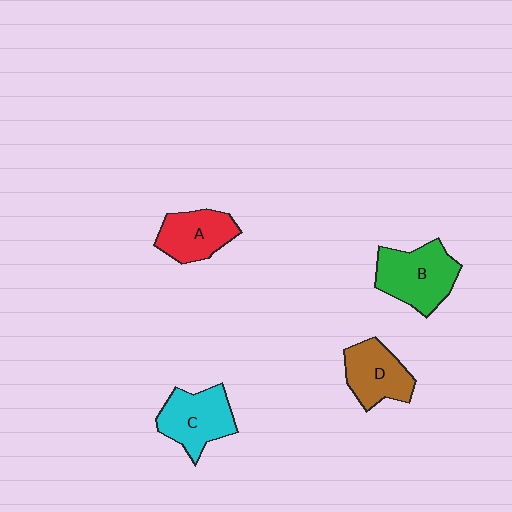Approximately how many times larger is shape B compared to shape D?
Approximately 1.3 times.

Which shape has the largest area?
Shape B (green).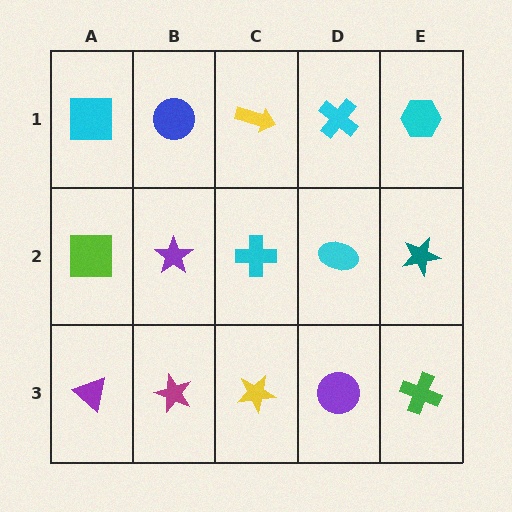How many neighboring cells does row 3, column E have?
2.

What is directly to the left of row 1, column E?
A cyan cross.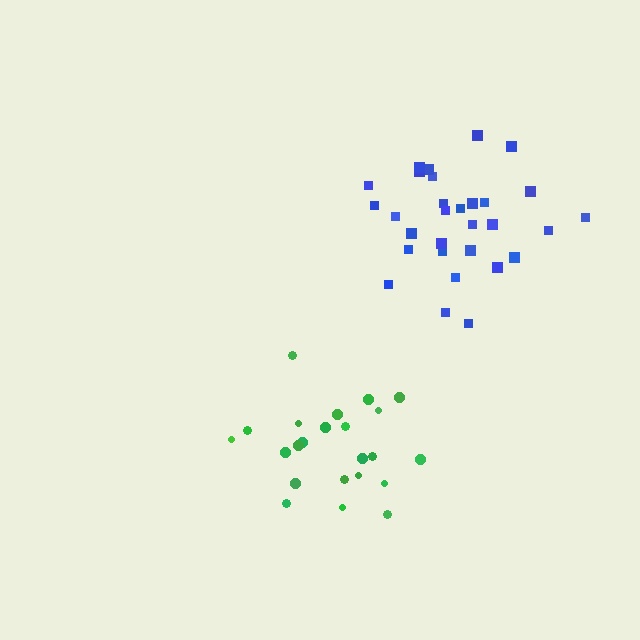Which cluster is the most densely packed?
Blue.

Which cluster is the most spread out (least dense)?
Green.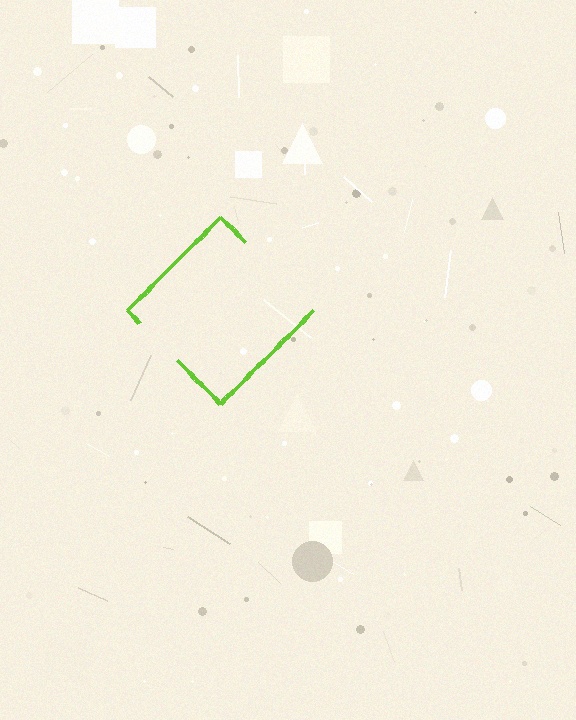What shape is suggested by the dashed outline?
The dashed outline suggests a diamond.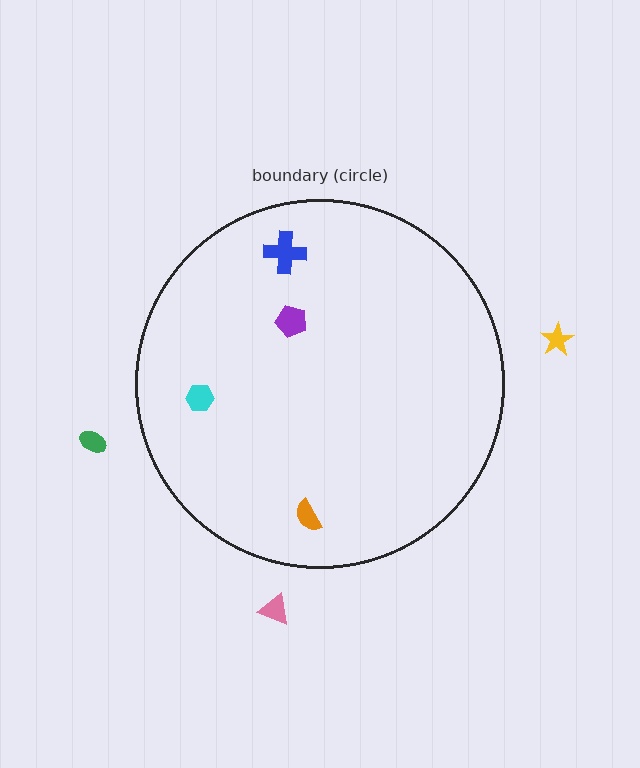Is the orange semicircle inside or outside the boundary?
Inside.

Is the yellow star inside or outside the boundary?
Outside.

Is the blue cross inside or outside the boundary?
Inside.